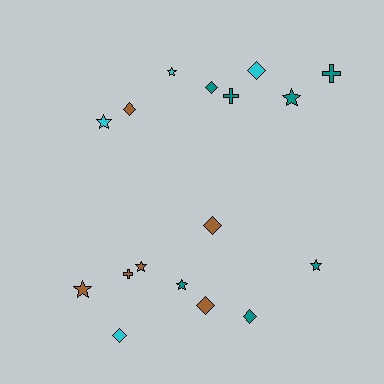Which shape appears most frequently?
Star, with 7 objects.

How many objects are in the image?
There are 17 objects.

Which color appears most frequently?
Teal, with 7 objects.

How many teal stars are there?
There are 3 teal stars.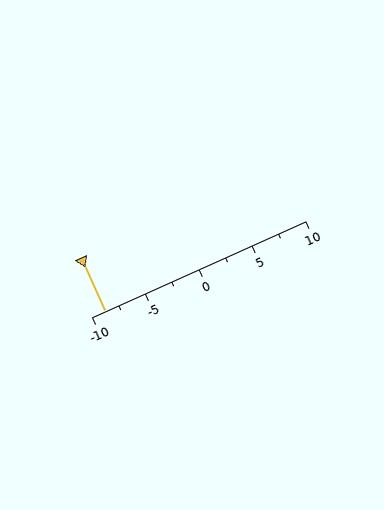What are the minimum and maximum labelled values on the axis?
The axis runs from -10 to 10.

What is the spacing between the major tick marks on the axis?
The major ticks are spaced 5 apart.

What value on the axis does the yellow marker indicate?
The marker indicates approximately -8.8.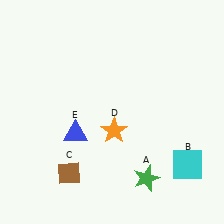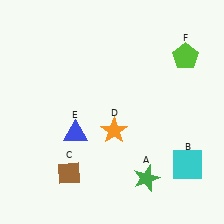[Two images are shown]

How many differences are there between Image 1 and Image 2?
There is 1 difference between the two images.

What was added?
A lime pentagon (F) was added in Image 2.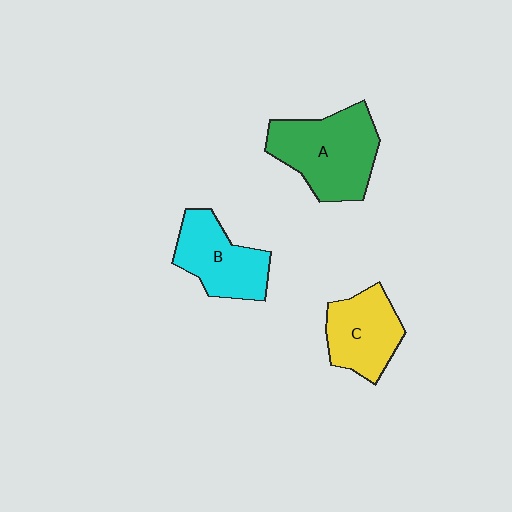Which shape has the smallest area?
Shape C (yellow).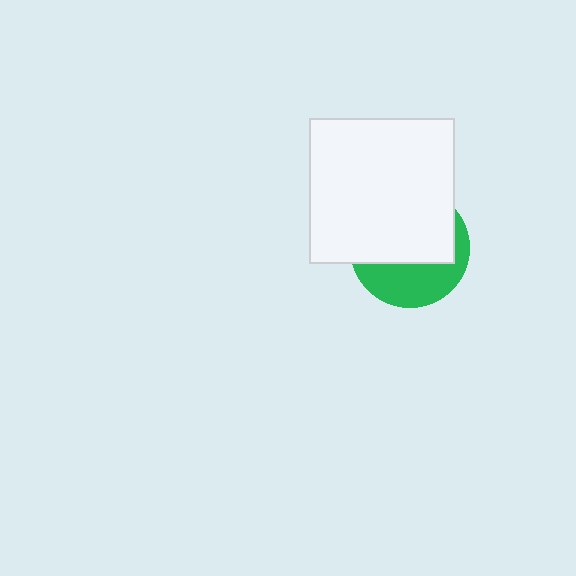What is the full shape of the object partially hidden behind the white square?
The partially hidden object is a green circle.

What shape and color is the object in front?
The object in front is a white square.